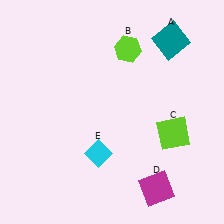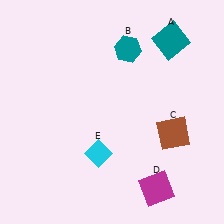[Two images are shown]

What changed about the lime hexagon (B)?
In Image 1, B is lime. In Image 2, it changed to teal.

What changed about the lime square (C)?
In Image 1, C is lime. In Image 2, it changed to brown.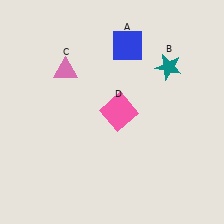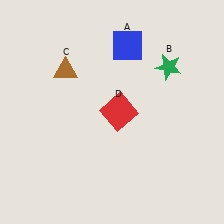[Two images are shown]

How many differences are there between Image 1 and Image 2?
There are 3 differences between the two images.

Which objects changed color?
B changed from teal to green. C changed from pink to brown. D changed from pink to red.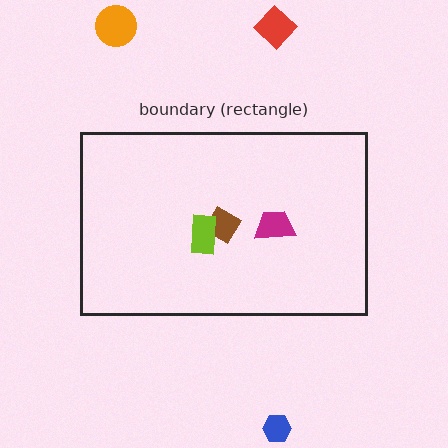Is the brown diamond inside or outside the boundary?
Inside.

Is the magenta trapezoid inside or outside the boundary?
Inside.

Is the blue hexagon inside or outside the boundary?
Outside.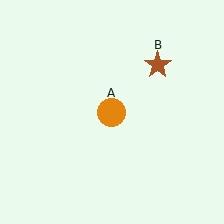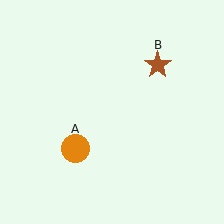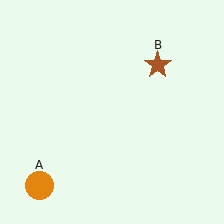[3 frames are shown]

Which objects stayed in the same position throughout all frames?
Brown star (object B) remained stationary.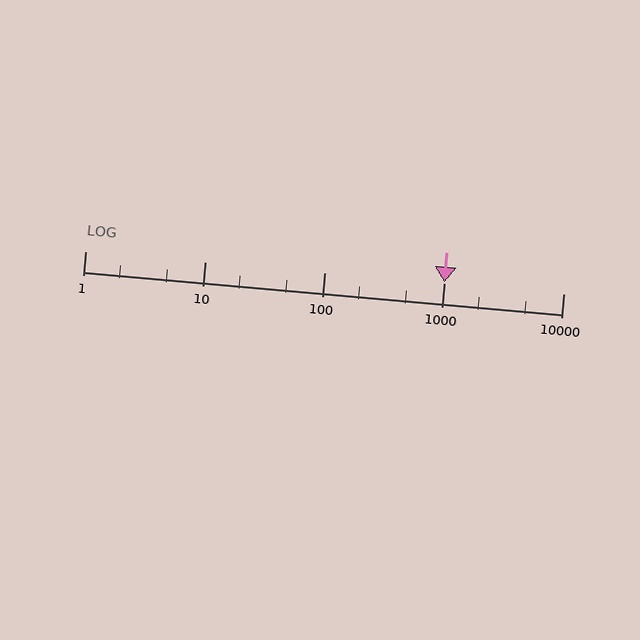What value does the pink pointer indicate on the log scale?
The pointer indicates approximately 1000.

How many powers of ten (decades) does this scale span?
The scale spans 4 decades, from 1 to 10000.